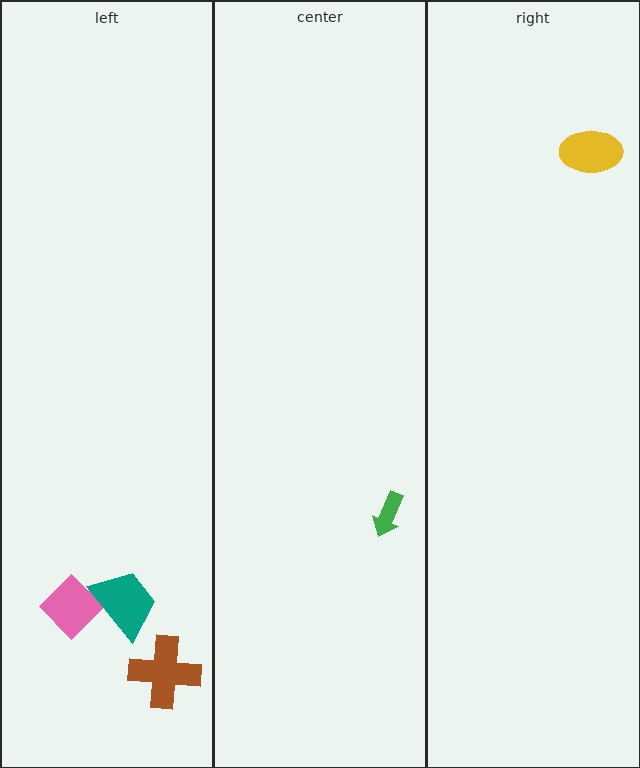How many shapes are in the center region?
1.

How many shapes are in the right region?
1.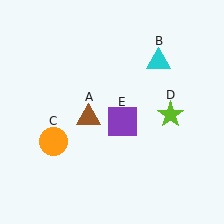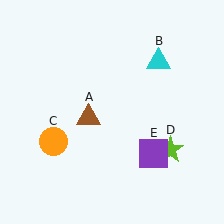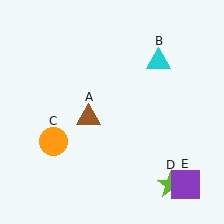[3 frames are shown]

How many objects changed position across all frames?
2 objects changed position: lime star (object D), purple square (object E).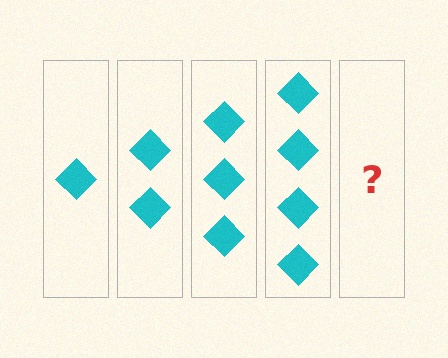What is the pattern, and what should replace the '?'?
The pattern is that each step adds one more diamond. The '?' should be 5 diamonds.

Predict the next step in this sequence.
The next step is 5 diamonds.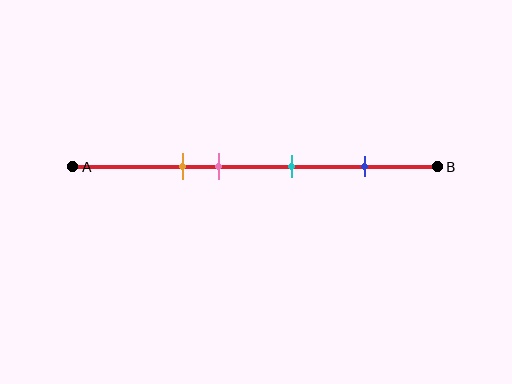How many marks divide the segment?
There are 4 marks dividing the segment.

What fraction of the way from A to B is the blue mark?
The blue mark is approximately 80% (0.8) of the way from A to B.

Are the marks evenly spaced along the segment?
No, the marks are not evenly spaced.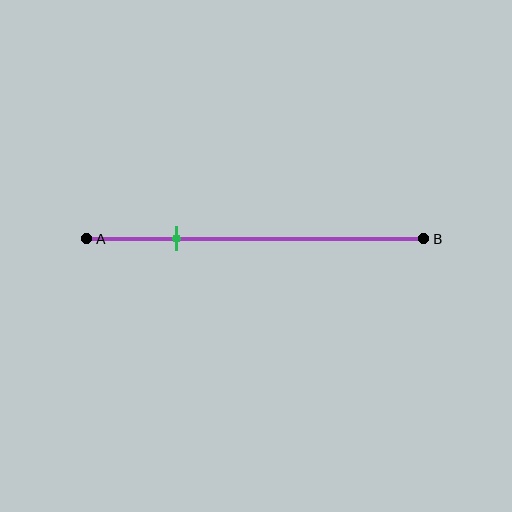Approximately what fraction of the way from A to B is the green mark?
The green mark is approximately 25% of the way from A to B.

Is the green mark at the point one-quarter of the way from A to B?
Yes, the mark is approximately at the one-quarter point.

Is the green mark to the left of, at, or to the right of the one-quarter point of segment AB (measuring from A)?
The green mark is approximately at the one-quarter point of segment AB.